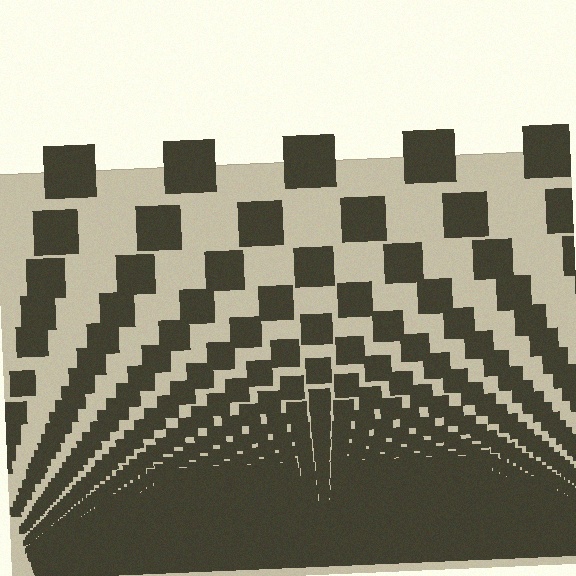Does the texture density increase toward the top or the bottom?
Density increases toward the bottom.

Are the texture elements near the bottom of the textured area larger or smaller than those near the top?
Smaller. The gradient is inverted — elements near the bottom are smaller and denser.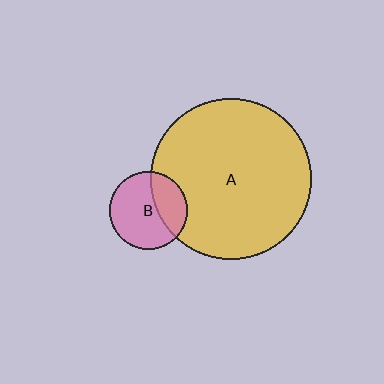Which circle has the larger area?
Circle A (yellow).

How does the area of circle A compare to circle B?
Approximately 4.3 times.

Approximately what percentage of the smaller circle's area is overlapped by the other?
Approximately 30%.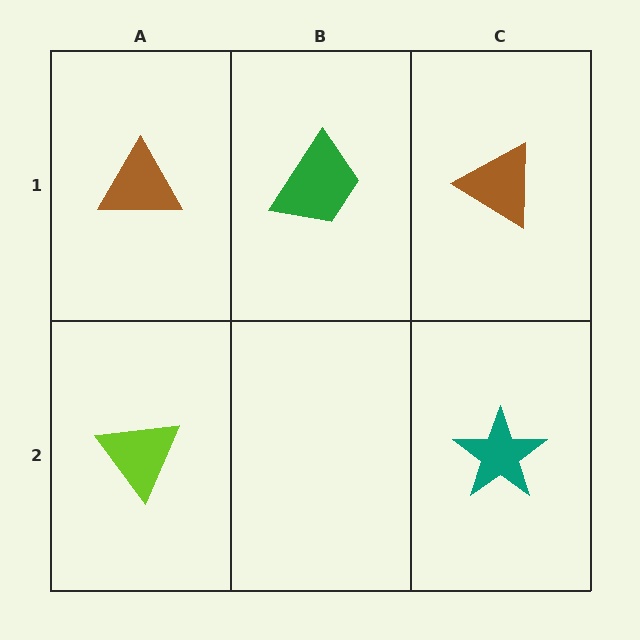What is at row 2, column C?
A teal star.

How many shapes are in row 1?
3 shapes.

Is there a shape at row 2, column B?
No, that cell is empty.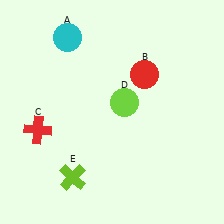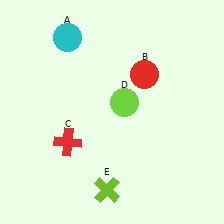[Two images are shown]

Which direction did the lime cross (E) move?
The lime cross (E) moved right.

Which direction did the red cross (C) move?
The red cross (C) moved right.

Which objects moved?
The objects that moved are: the red cross (C), the lime cross (E).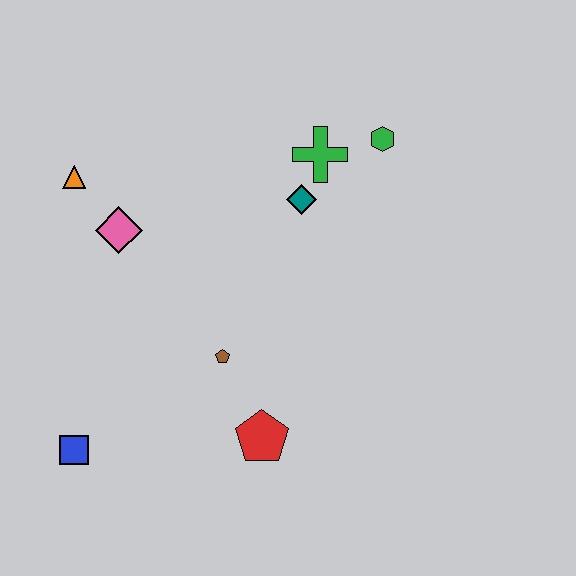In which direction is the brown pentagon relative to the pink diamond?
The brown pentagon is below the pink diamond.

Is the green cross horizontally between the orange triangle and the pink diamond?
No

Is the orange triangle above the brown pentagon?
Yes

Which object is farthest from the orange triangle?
The red pentagon is farthest from the orange triangle.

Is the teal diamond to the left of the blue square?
No